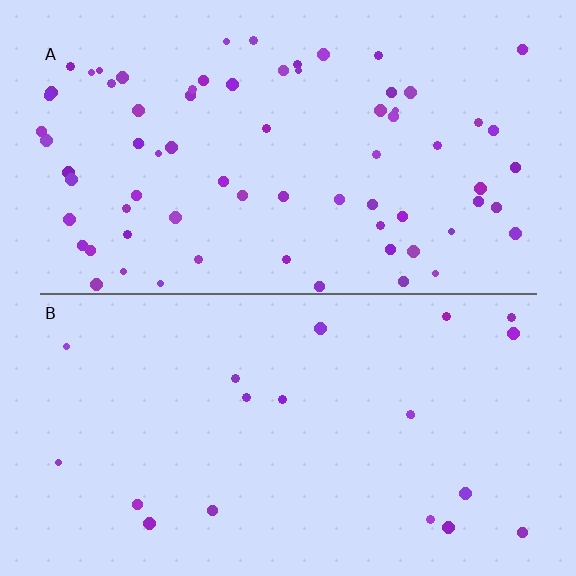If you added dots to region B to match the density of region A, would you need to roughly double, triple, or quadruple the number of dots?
Approximately quadruple.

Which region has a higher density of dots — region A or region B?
A (the top).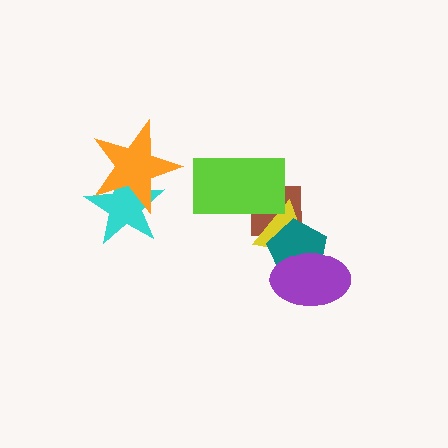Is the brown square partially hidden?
Yes, it is partially covered by another shape.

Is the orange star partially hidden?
No, no other shape covers it.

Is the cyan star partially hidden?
Yes, it is partially covered by another shape.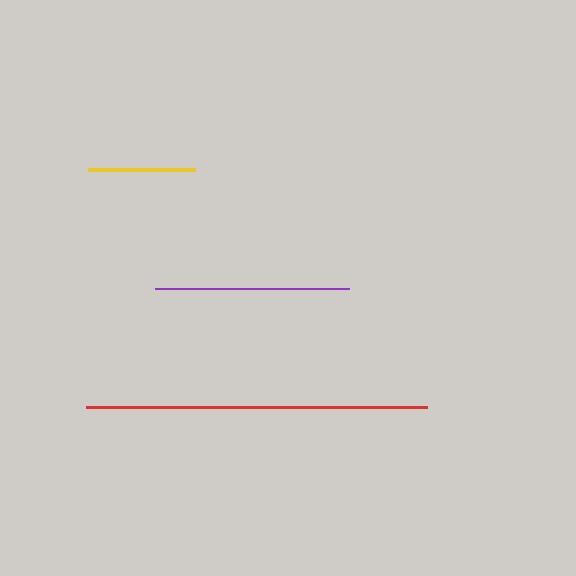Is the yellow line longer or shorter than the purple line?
The purple line is longer than the yellow line.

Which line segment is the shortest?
The yellow line is the shortest at approximately 107 pixels.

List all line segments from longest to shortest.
From longest to shortest: red, purple, yellow.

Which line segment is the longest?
The red line is the longest at approximately 341 pixels.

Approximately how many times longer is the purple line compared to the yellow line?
The purple line is approximately 1.8 times the length of the yellow line.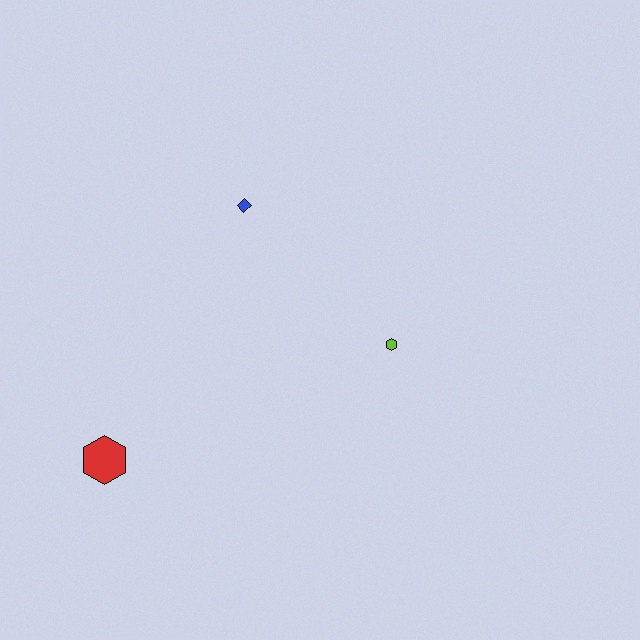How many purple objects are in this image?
There are no purple objects.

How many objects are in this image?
There are 3 objects.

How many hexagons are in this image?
There are 2 hexagons.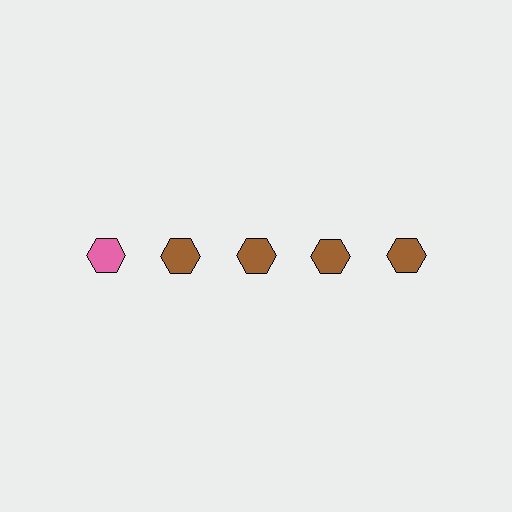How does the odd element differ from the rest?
It has a different color: pink instead of brown.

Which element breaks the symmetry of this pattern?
The pink hexagon in the top row, leftmost column breaks the symmetry. All other shapes are brown hexagons.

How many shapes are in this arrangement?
There are 5 shapes arranged in a grid pattern.